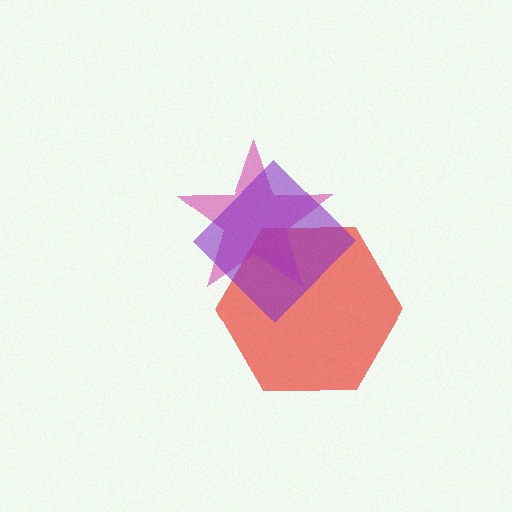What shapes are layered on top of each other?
The layered shapes are: a red hexagon, a magenta star, a purple diamond.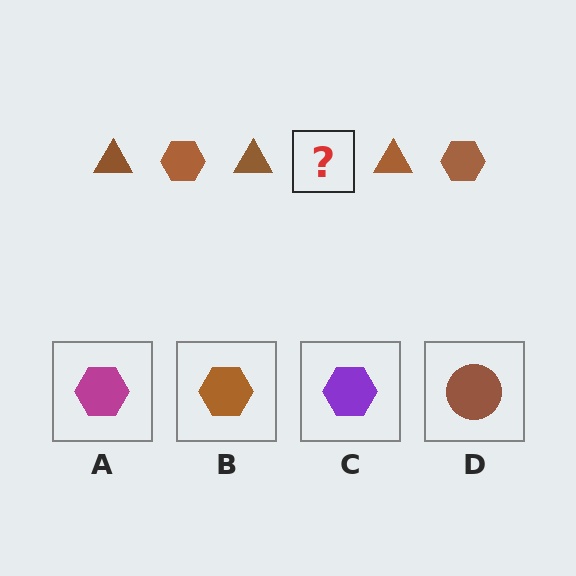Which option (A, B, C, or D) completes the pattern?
B.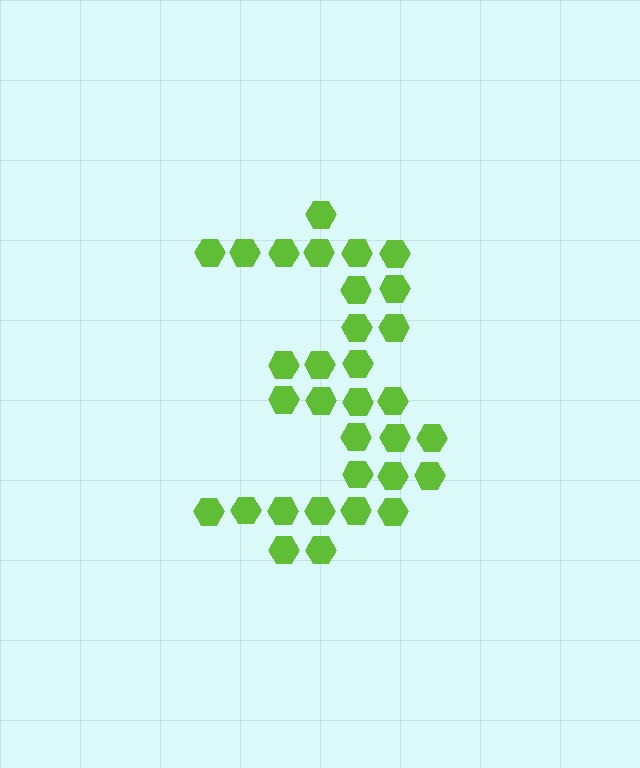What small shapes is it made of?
It is made of small hexagons.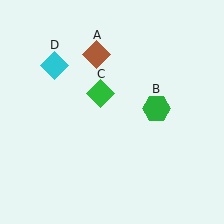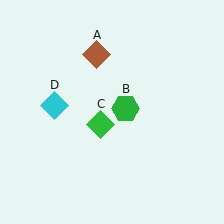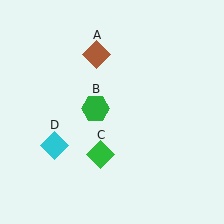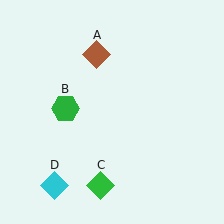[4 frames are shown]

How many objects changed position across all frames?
3 objects changed position: green hexagon (object B), green diamond (object C), cyan diamond (object D).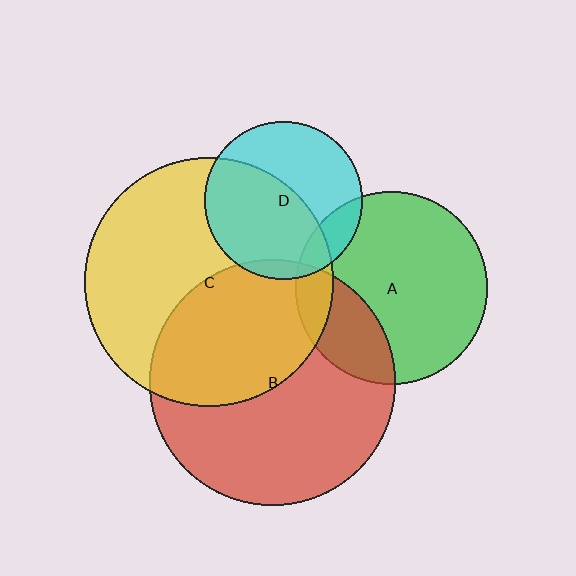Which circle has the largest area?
Circle C (yellow).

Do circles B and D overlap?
Yes.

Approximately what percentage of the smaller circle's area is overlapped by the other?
Approximately 5%.